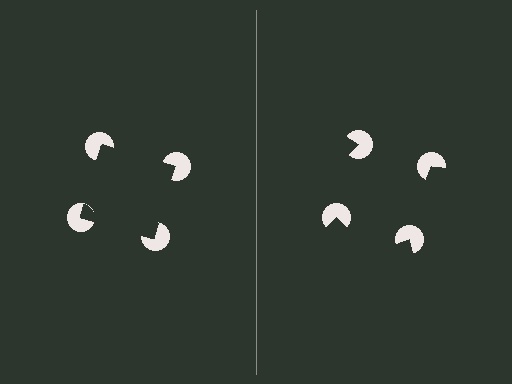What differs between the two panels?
The pac-man discs are positioned identically on both sides; only the wedge orientations differ. On the left they align to a square; on the right they are misaligned.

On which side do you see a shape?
An illusory square appears on the left side. On the right side the wedge cuts are rotated, so no coherent shape forms.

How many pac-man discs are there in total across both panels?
8 — 4 on each side.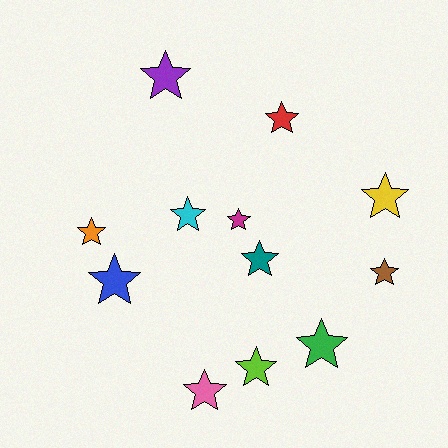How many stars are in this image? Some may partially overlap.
There are 12 stars.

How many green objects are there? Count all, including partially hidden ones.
There is 1 green object.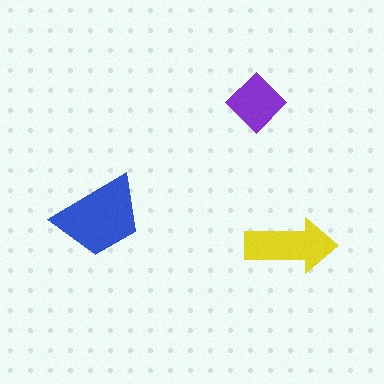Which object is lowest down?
The yellow arrow is bottommost.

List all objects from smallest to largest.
The purple diamond, the yellow arrow, the blue trapezoid.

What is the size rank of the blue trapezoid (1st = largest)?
1st.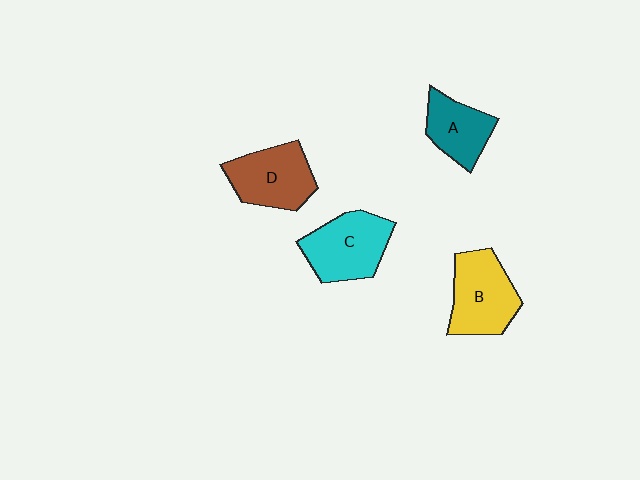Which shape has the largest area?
Shape C (cyan).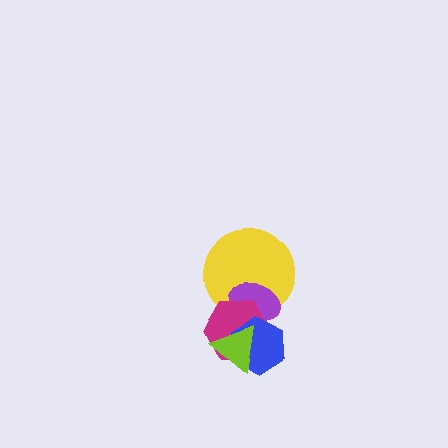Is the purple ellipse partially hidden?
Yes, it is partially covered by another shape.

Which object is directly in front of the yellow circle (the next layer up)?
The purple ellipse is directly in front of the yellow circle.